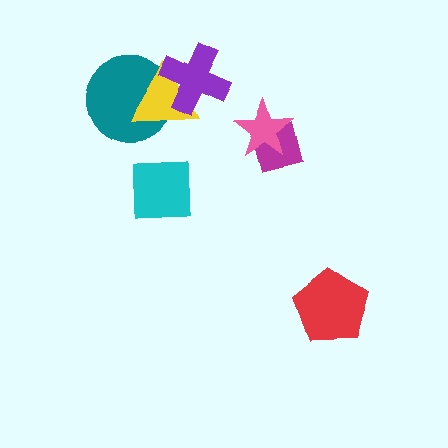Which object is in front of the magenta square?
The pink star is in front of the magenta square.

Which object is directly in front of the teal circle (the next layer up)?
The yellow triangle is directly in front of the teal circle.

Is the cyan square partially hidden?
No, no other shape covers it.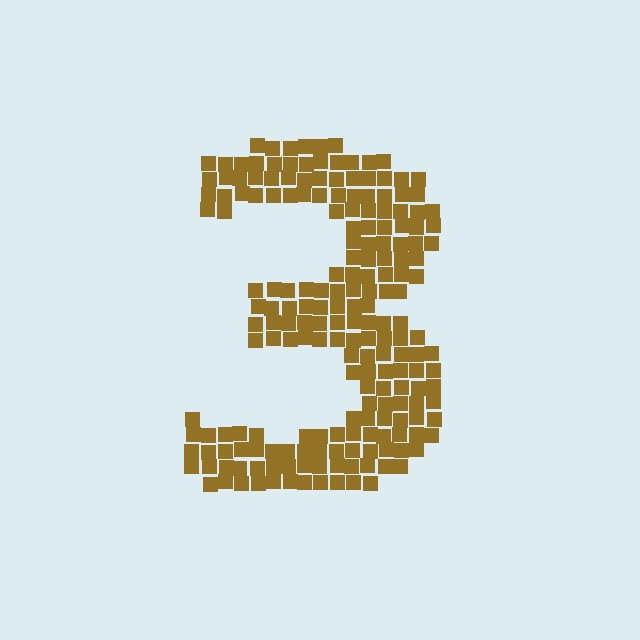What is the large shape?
The large shape is the digit 3.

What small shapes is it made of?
It is made of small squares.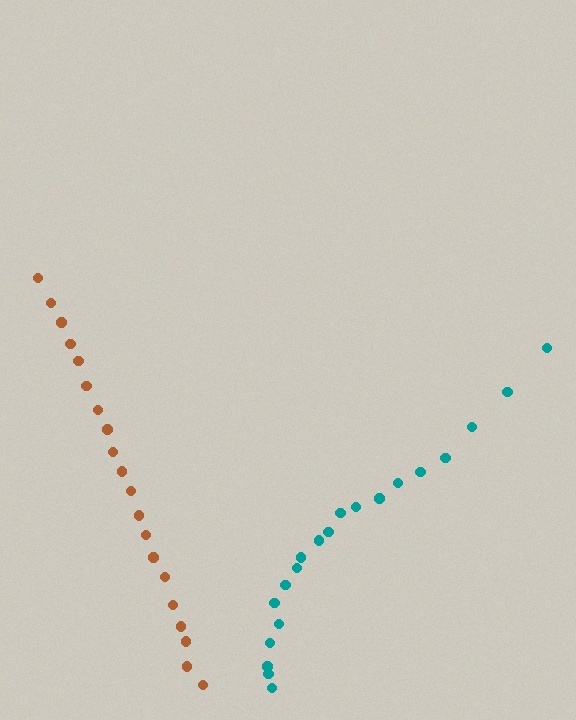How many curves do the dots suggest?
There are 2 distinct paths.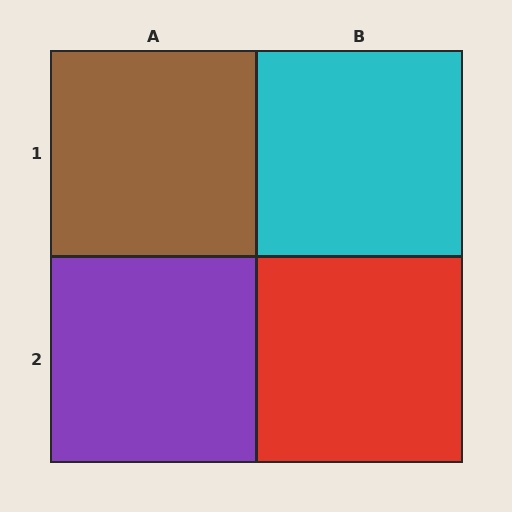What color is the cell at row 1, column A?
Brown.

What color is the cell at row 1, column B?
Cyan.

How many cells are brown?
1 cell is brown.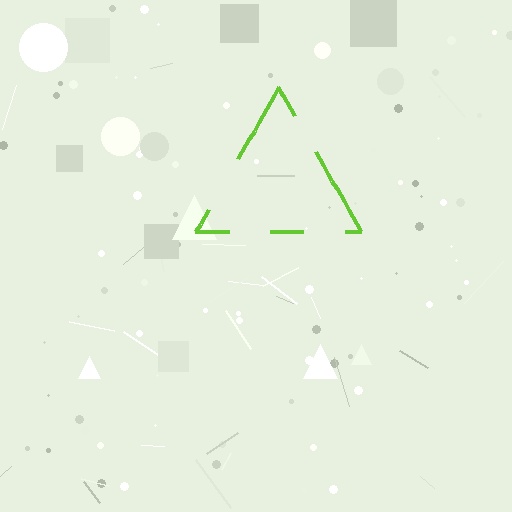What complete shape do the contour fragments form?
The contour fragments form a triangle.